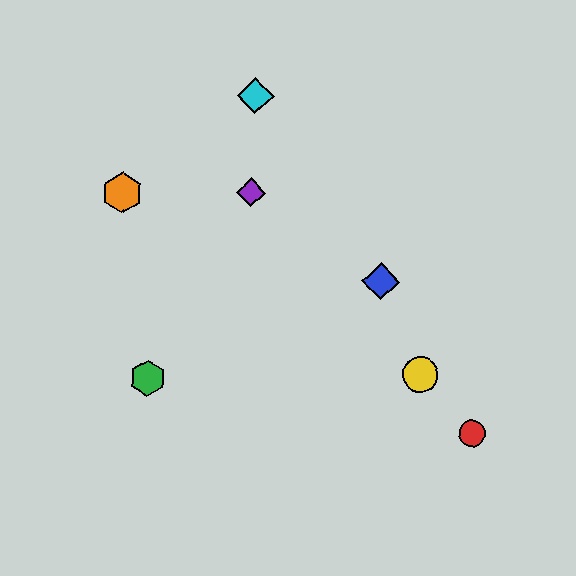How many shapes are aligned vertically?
2 shapes (the purple diamond, the cyan diamond) are aligned vertically.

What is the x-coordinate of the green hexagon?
The green hexagon is at x≈148.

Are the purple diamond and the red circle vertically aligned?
No, the purple diamond is at x≈251 and the red circle is at x≈472.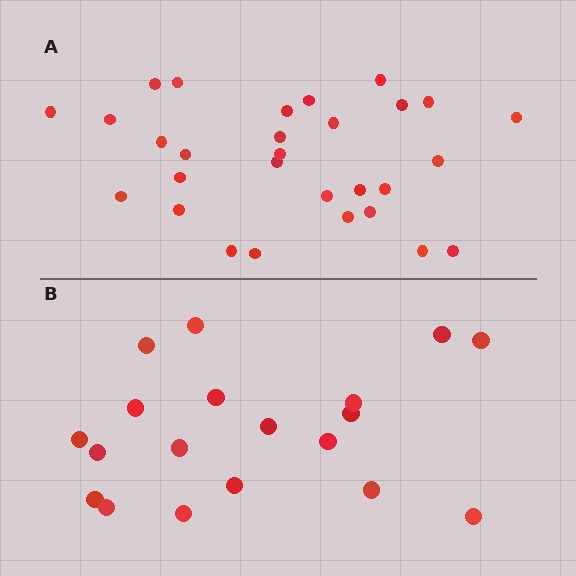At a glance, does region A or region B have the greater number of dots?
Region A (the top region) has more dots.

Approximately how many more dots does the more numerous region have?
Region A has roughly 10 or so more dots than region B.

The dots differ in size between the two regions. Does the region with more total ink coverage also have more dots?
No. Region B has more total ink coverage because its dots are larger, but region A actually contains more individual dots. Total area can be misleading — the number of items is what matters here.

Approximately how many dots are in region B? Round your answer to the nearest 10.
About 20 dots. (The exact count is 19, which rounds to 20.)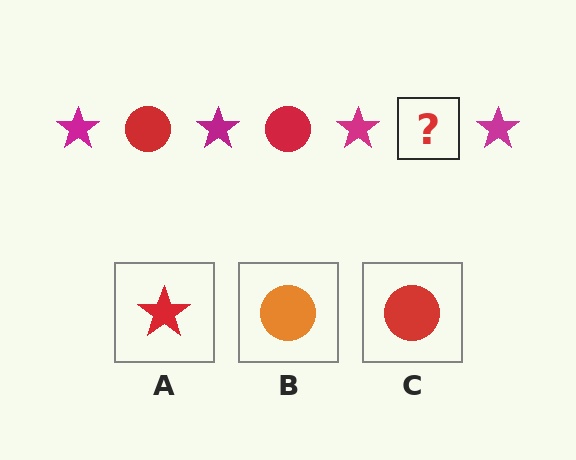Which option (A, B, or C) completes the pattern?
C.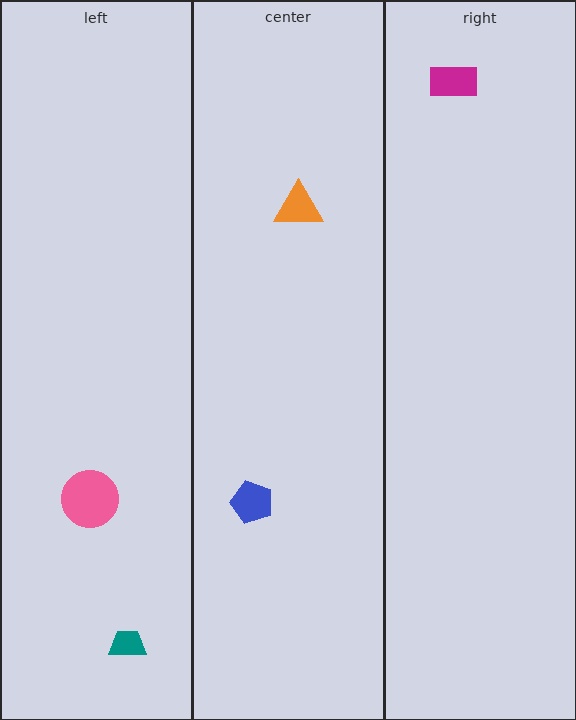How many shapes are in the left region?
2.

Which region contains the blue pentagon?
The center region.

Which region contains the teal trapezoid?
The left region.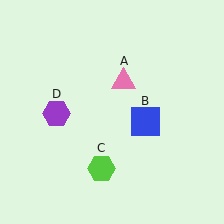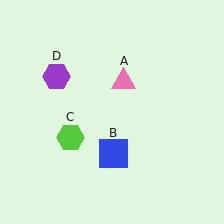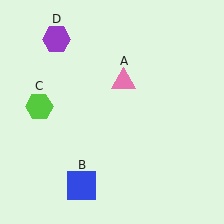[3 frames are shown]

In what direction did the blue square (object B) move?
The blue square (object B) moved down and to the left.